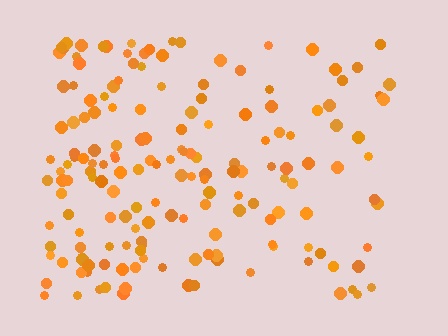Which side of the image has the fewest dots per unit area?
The right.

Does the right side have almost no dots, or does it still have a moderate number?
Still a moderate number, just noticeably fewer than the left.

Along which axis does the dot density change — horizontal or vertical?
Horizontal.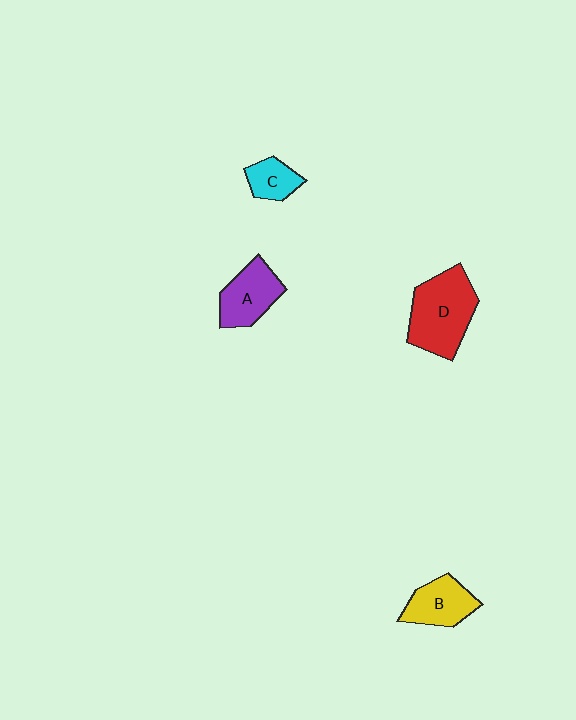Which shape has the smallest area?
Shape C (cyan).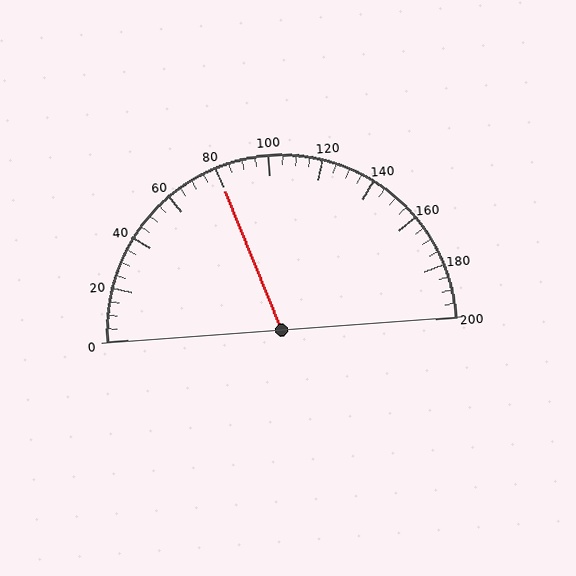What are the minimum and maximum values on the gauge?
The gauge ranges from 0 to 200.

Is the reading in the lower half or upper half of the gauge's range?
The reading is in the lower half of the range (0 to 200).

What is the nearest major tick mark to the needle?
The nearest major tick mark is 80.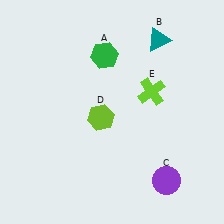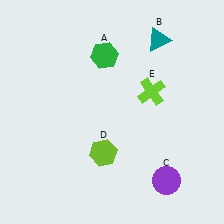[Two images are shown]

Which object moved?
The lime hexagon (D) moved down.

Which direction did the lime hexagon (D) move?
The lime hexagon (D) moved down.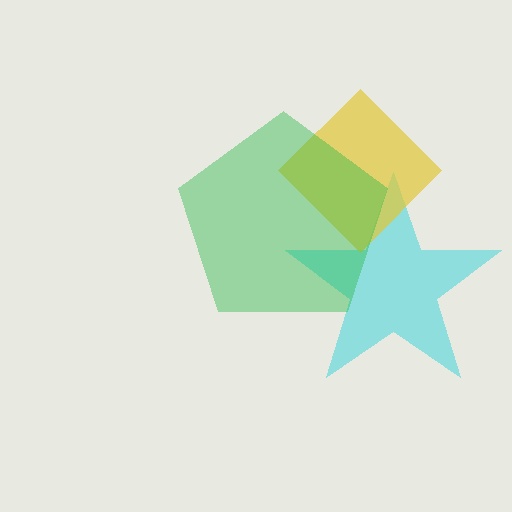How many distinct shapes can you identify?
There are 3 distinct shapes: a cyan star, a yellow diamond, a green pentagon.